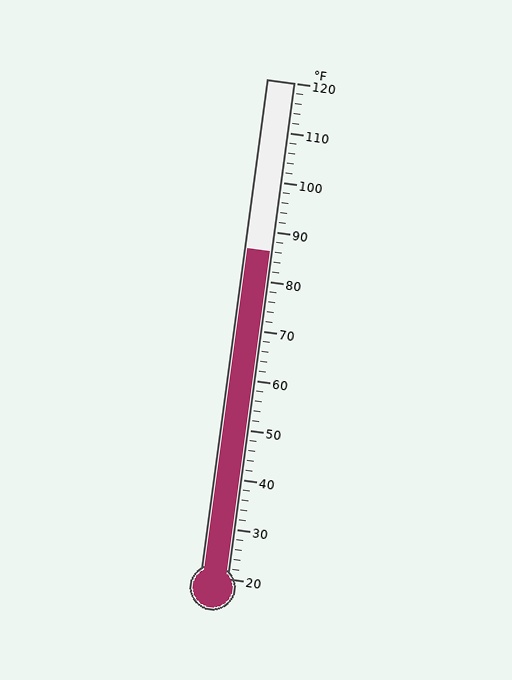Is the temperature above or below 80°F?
The temperature is above 80°F.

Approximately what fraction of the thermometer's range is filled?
The thermometer is filled to approximately 65% of its range.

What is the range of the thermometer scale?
The thermometer scale ranges from 20°F to 120°F.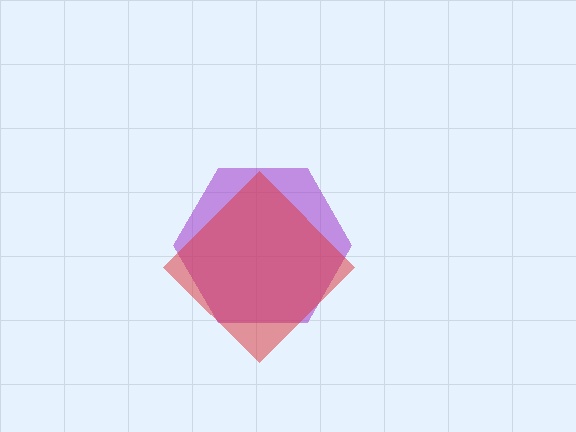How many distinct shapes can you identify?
There are 2 distinct shapes: a purple hexagon, a red diamond.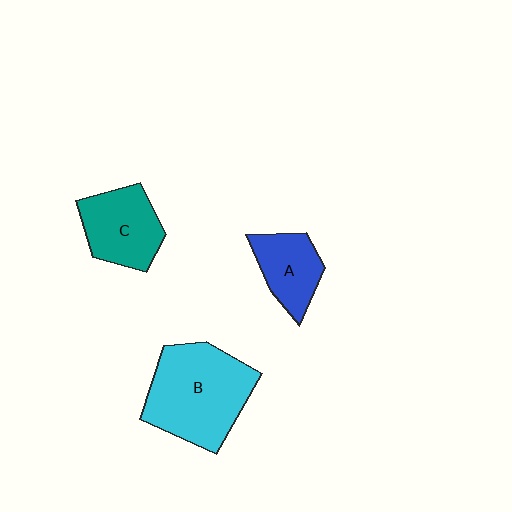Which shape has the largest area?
Shape B (cyan).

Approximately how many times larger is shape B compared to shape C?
Approximately 1.6 times.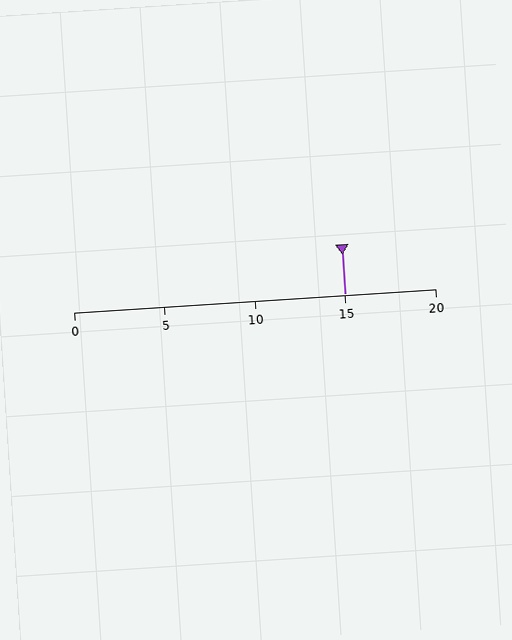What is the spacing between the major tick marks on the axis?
The major ticks are spaced 5 apart.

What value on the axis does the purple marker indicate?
The marker indicates approximately 15.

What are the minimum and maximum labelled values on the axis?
The axis runs from 0 to 20.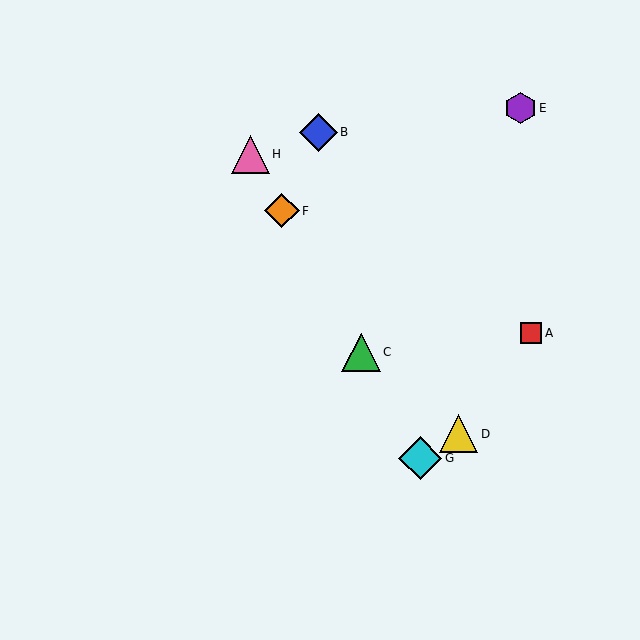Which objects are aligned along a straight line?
Objects C, F, G, H are aligned along a straight line.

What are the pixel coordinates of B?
Object B is at (318, 132).